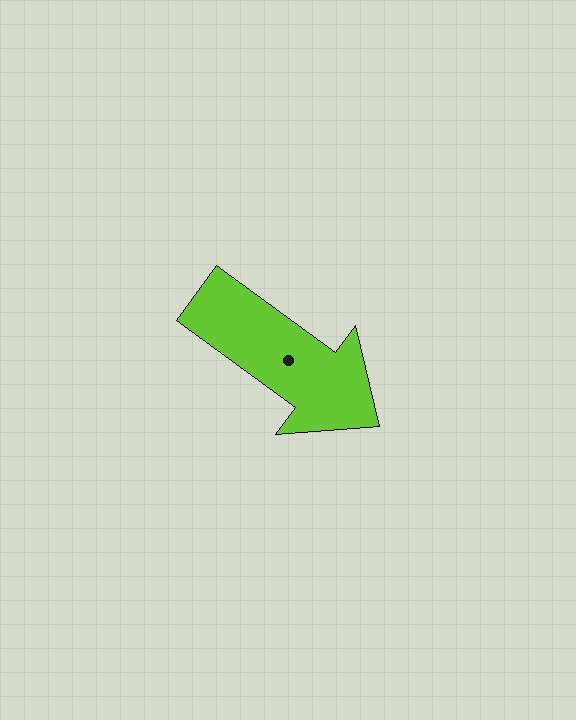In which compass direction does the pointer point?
Southeast.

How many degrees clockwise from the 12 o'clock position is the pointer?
Approximately 126 degrees.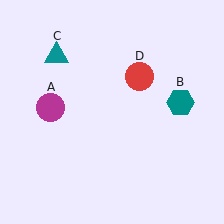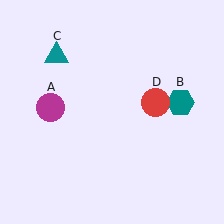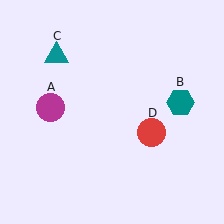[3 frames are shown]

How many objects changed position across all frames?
1 object changed position: red circle (object D).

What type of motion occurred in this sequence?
The red circle (object D) rotated clockwise around the center of the scene.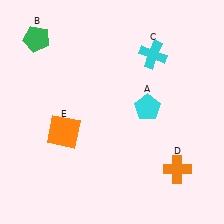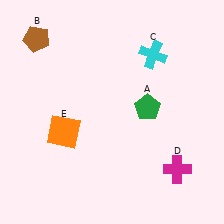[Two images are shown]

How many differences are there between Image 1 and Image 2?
There are 3 differences between the two images.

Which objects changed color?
A changed from cyan to green. B changed from green to brown. D changed from orange to magenta.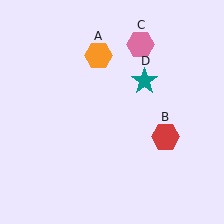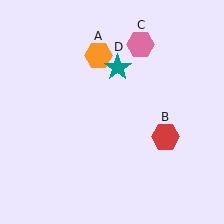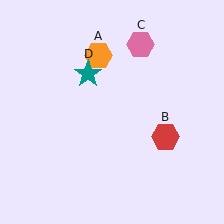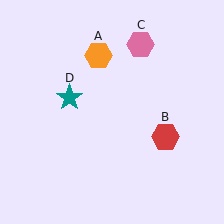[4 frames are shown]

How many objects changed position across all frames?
1 object changed position: teal star (object D).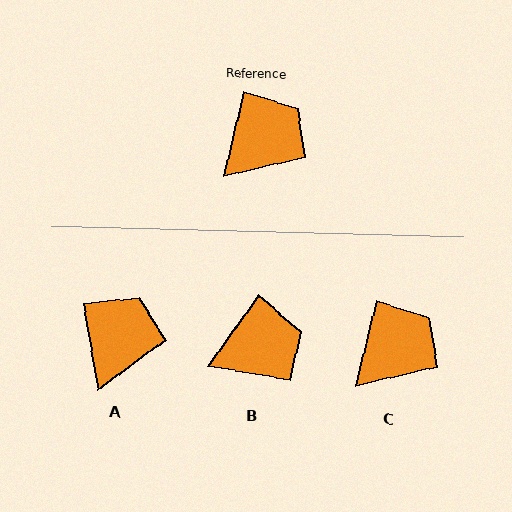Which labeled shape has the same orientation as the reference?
C.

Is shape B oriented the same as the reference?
No, it is off by about 22 degrees.